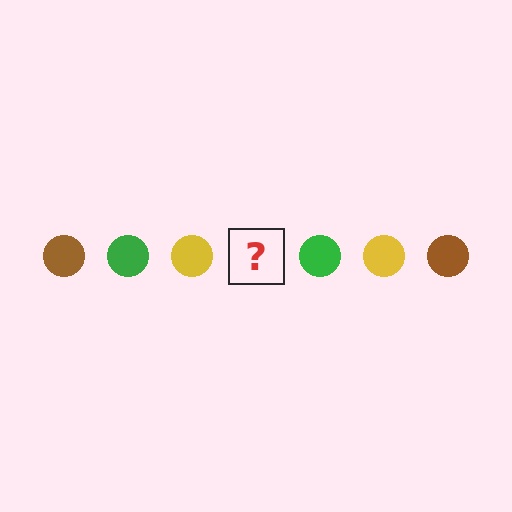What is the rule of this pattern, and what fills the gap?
The rule is that the pattern cycles through brown, green, yellow circles. The gap should be filled with a brown circle.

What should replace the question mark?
The question mark should be replaced with a brown circle.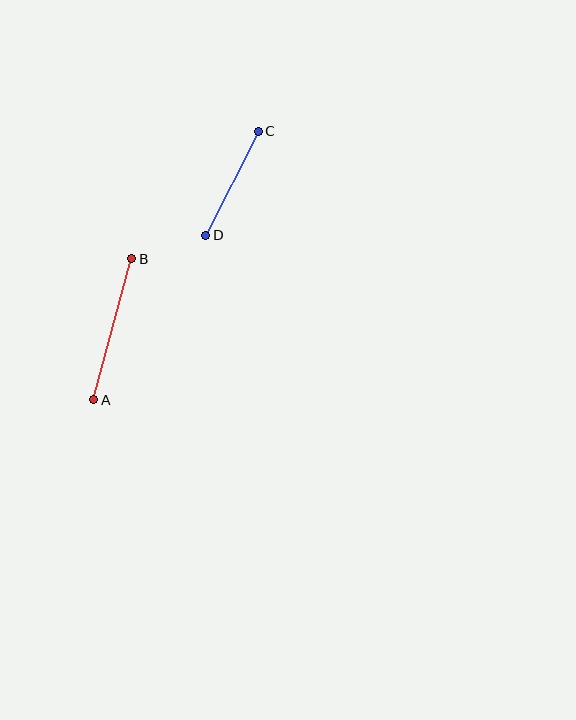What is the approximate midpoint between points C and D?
The midpoint is at approximately (232, 183) pixels.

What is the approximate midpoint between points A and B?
The midpoint is at approximately (113, 329) pixels.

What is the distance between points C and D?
The distance is approximately 116 pixels.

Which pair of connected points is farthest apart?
Points A and B are farthest apart.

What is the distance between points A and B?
The distance is approximately 146 pixels.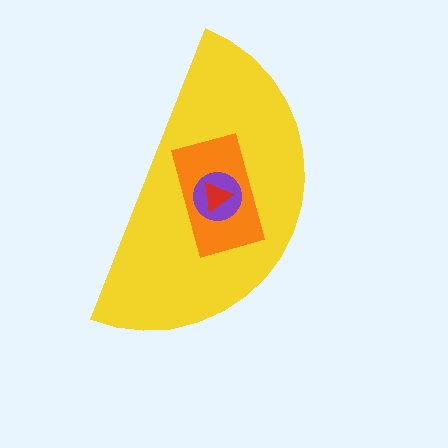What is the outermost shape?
The yellow semicircle.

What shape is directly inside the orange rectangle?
The purple circle.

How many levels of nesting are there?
4.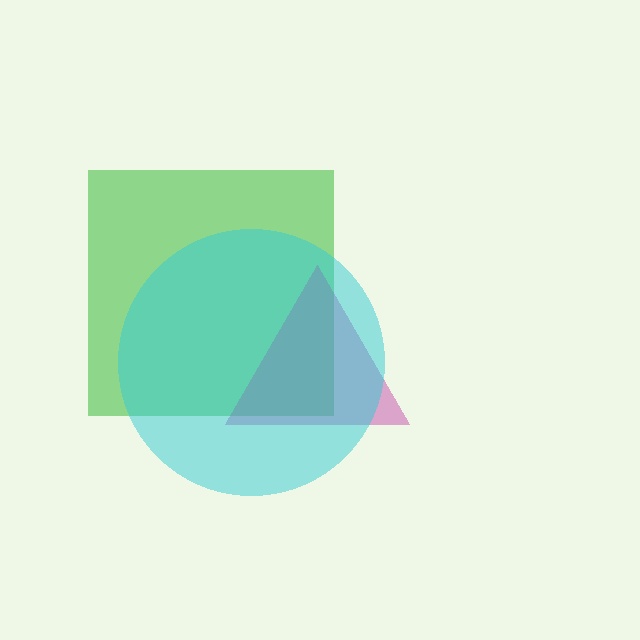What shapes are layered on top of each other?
The layered shapes are: a green square, a magenta triangle, a cyan circle.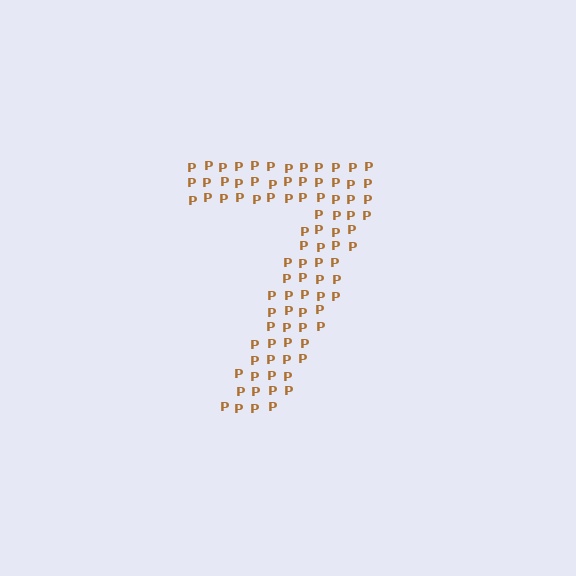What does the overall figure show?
The overall figure shows the digit 7.